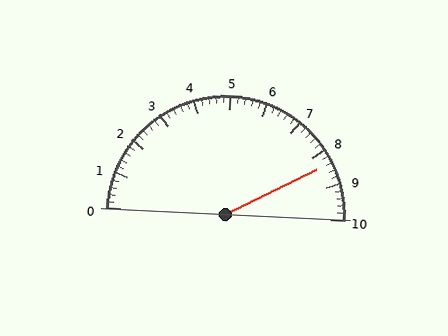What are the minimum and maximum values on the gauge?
The gauge ranges from 0 to 10.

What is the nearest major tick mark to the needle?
The nearest major tick mark is 8.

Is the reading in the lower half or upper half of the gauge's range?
The reading is in the upper half of the range (0 to 10).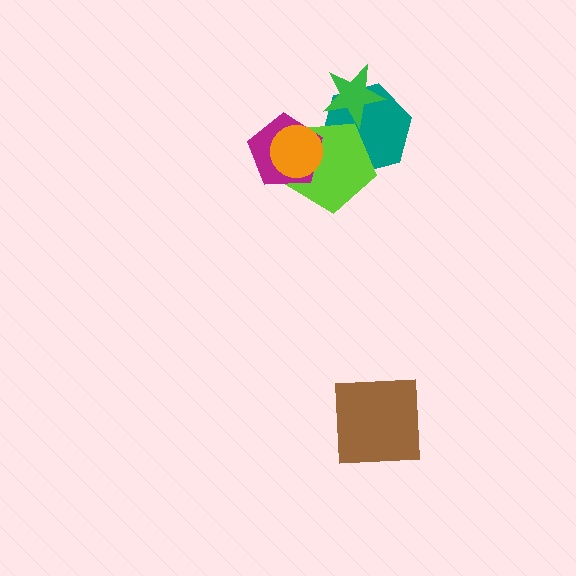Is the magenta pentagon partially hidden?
Yes, it is partially covered by another shape.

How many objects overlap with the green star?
1 object overlaps with the green star.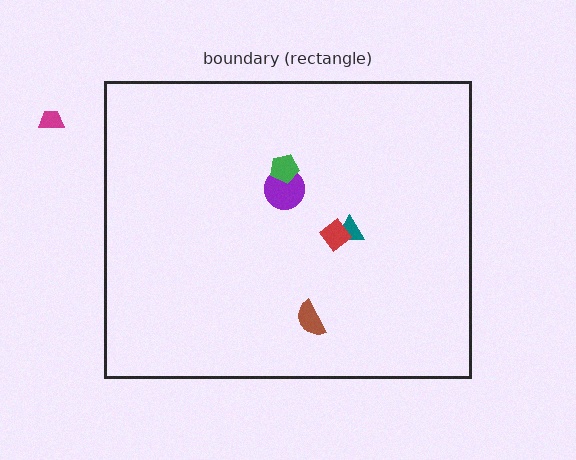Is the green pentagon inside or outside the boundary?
Inside.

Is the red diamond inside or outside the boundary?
Inside.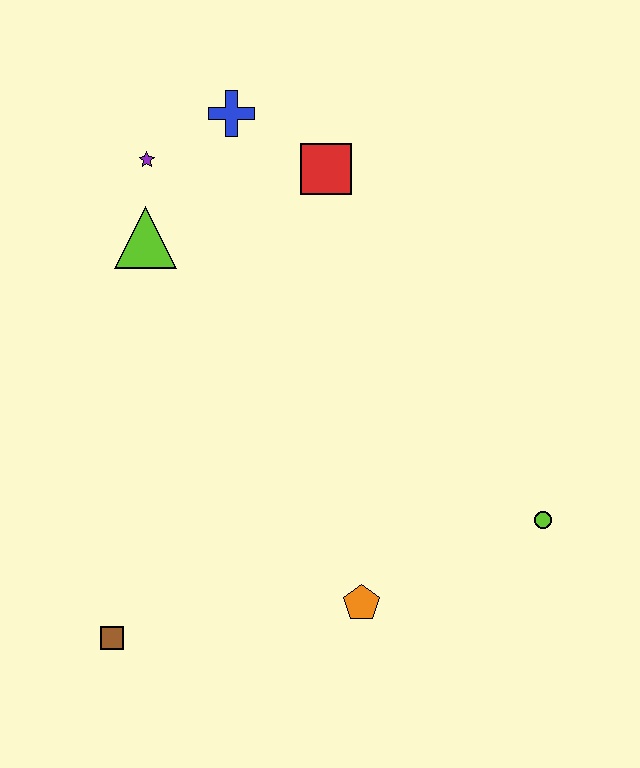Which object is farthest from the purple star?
The lime circle is farthest from the purple star.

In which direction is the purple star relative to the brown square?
The purple star is above the brown square.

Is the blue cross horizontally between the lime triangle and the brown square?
No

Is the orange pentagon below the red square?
Yes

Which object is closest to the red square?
The blue cross is closest to the red square.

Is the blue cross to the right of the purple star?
Yes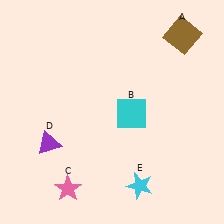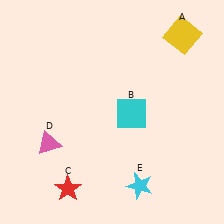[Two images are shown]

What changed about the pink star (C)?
In Image 1, C is pink. In Image 2, it changed to red.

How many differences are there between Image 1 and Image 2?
There are 3 differences between the two images.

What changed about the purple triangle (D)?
In Image 1, D is purple. In Image 2, it changed to pink.